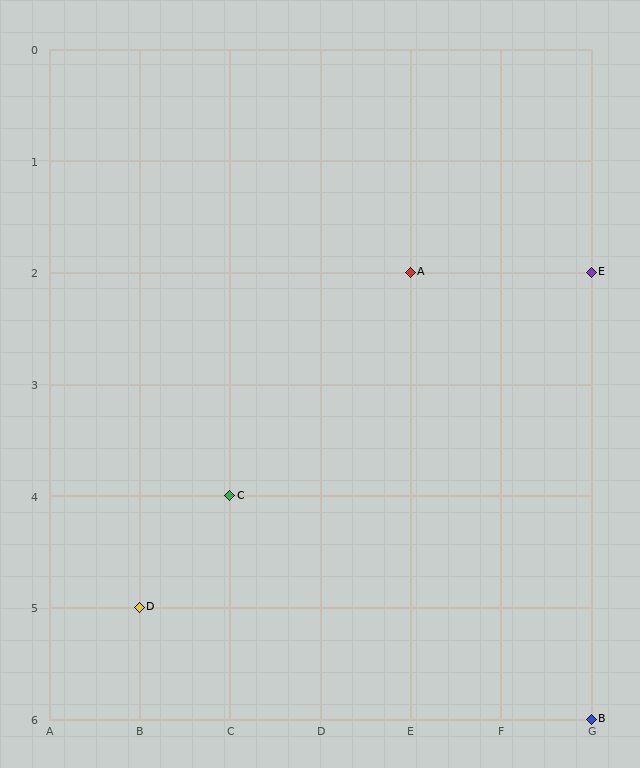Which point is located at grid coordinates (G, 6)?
Point B is at (G, 6).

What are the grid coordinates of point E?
Point E is at grid coordinates (G, 2).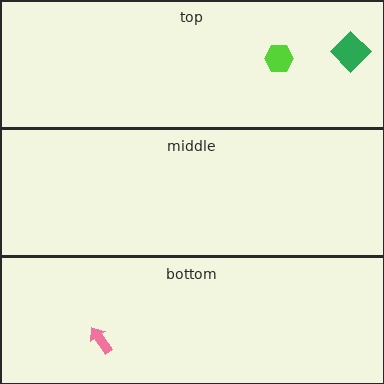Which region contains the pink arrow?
The bottom region.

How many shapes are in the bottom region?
1.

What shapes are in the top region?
The green diamond, the lime hexagon.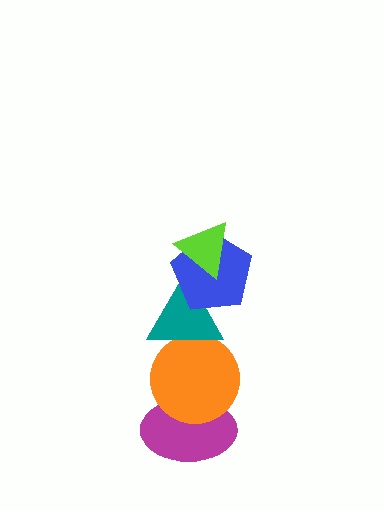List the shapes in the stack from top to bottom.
From top to bottom: the lime triangle, the blue pentagon, the teal triangle, the orange circle, the magenta ellipse.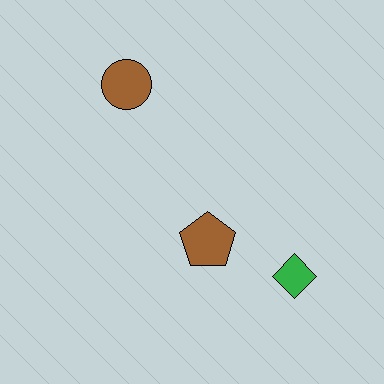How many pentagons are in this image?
There is 1 pentagon.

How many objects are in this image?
There are 3 objects.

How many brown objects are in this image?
There are 2 brown objects.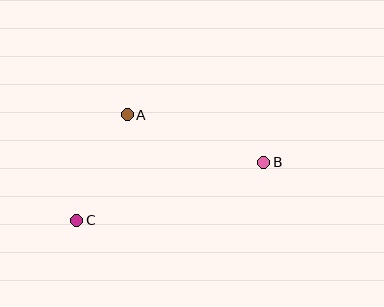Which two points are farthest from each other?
Points B and C are farthest from each other.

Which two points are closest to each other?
Points A and C are closest to each other.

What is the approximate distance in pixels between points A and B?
The distance between A and B is approximately 145 pixels.